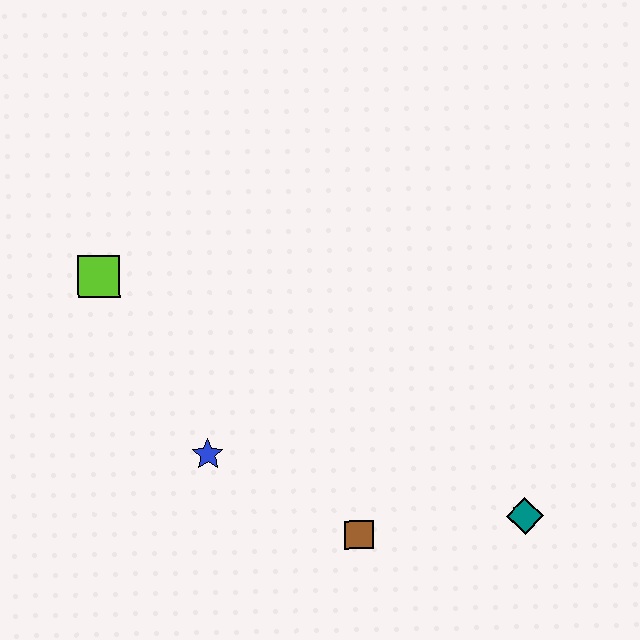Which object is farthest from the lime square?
The teal diamond is farthest from the lime square.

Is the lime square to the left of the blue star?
Yes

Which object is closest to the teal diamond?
The brown square is closest to the teal diamond.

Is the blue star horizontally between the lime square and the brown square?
Yes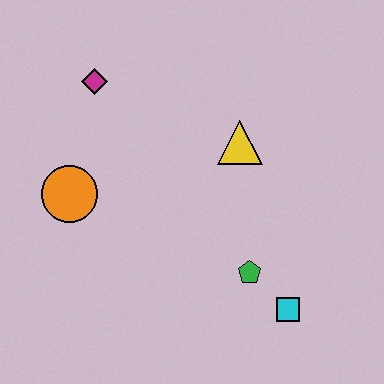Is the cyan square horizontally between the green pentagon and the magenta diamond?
No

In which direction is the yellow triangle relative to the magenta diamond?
The yellow triangle is to the right of the magenta diamond.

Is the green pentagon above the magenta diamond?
No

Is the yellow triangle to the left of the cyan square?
Yes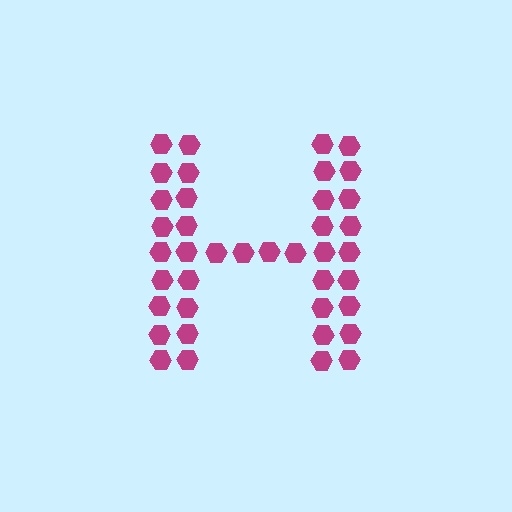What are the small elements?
The small elements are hexagons.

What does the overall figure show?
The overall figure shows the letter H.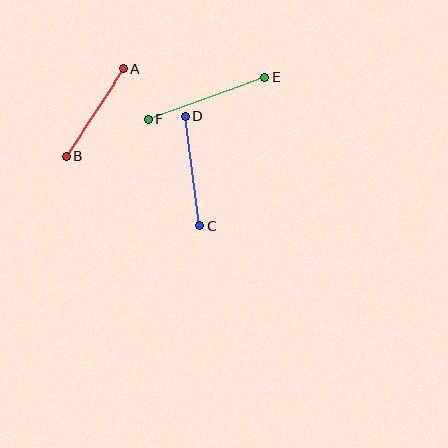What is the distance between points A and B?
The distance is approximately 104 pixels.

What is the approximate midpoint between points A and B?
The midpoint is at approximately (95, 112) pixels.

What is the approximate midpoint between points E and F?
The midpoint is at approximately (207, 98) pixels.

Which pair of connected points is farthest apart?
Points E and F are farthest apart.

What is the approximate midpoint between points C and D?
The midpoint is at approximately (193, 171) pixels.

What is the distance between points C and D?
The distance is approximately 110 pixels.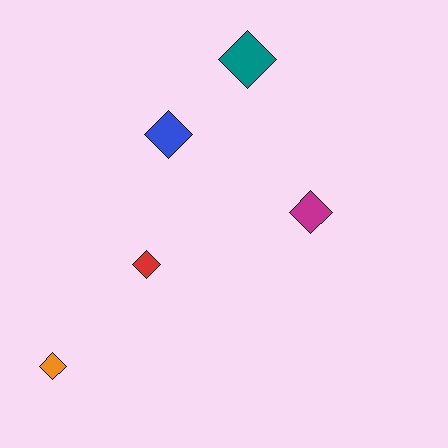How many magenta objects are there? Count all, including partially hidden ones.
There is 1 magenta object.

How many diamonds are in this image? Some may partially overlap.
There are 5 diamonds.